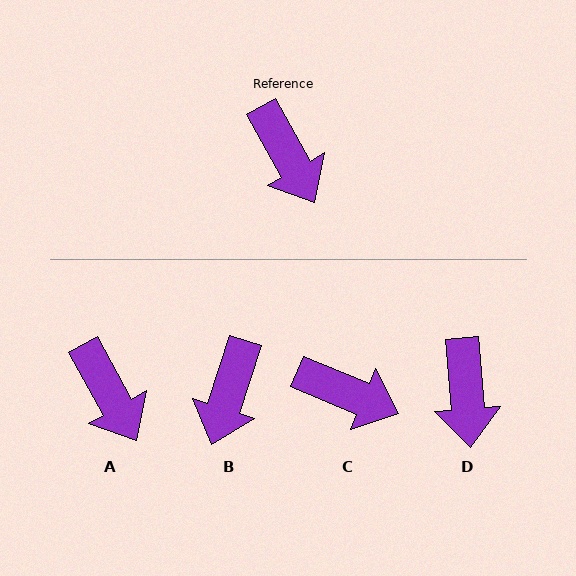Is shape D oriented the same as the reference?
No, it is off by about 25 degrees.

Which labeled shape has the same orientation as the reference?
A.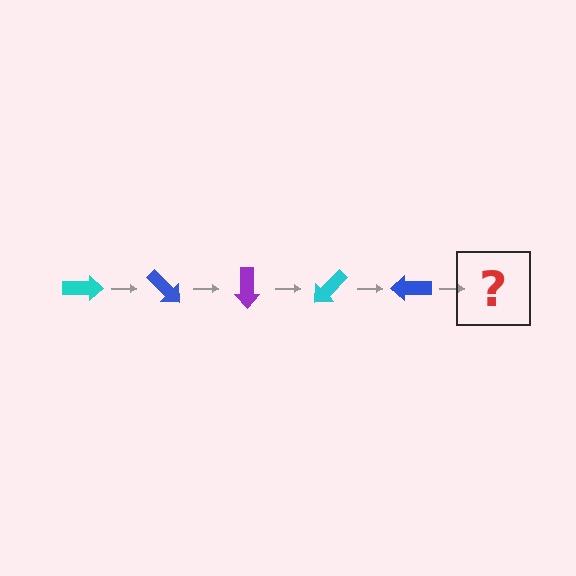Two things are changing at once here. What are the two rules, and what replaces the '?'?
The two rules are that it rotates 45 degrees each step and the color cycles through cyan, blue, and purple. The '?' should be a purple arrow, rotated 225 degrees from the start.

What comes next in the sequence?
The next element should be a purple arrow, rotated 225 degrees from the start.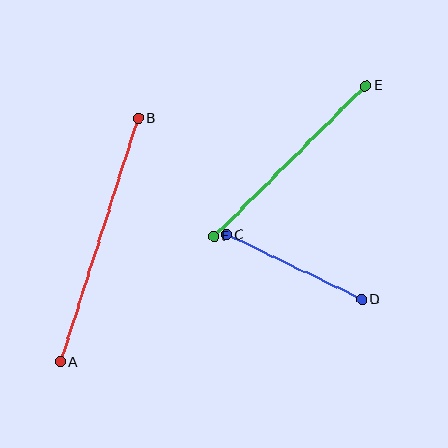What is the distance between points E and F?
The distance is approximately 214 pixels.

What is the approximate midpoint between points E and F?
The midpoint is at approximately (289, 161) pixels.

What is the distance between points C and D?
The distance is approximately 150 pixels.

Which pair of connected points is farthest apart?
Points A and B are farthest apart.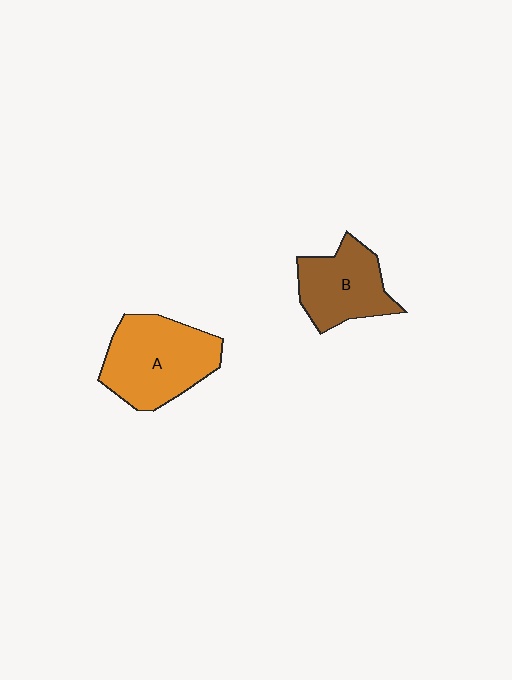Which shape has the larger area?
Shape A (orange).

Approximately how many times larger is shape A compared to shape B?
Approximately 1.4 times.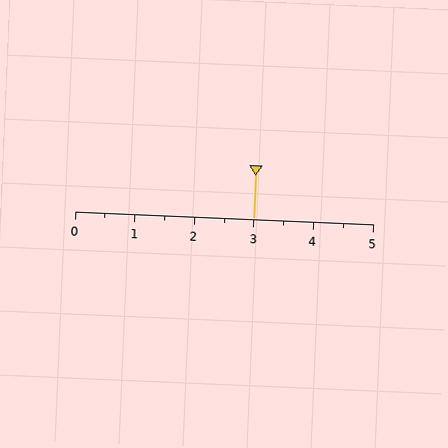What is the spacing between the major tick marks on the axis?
The major ticks are spaced 1 apart.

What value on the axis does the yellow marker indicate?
The marker indicates approximately 3.